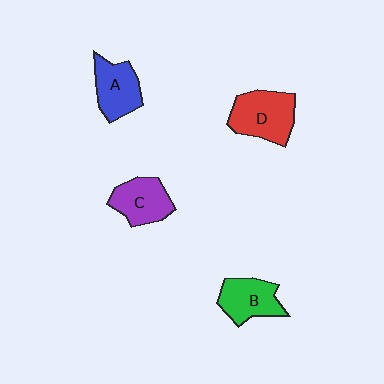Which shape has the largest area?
Shape D (red).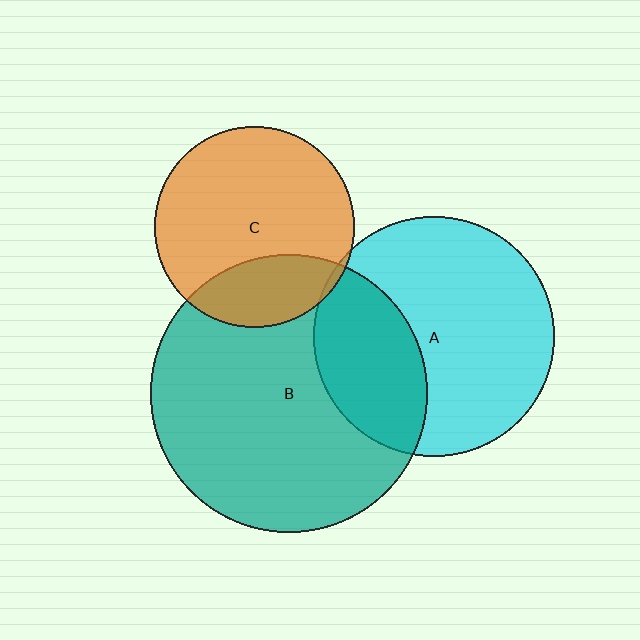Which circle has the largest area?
Circle B (teal).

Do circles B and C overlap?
Yes.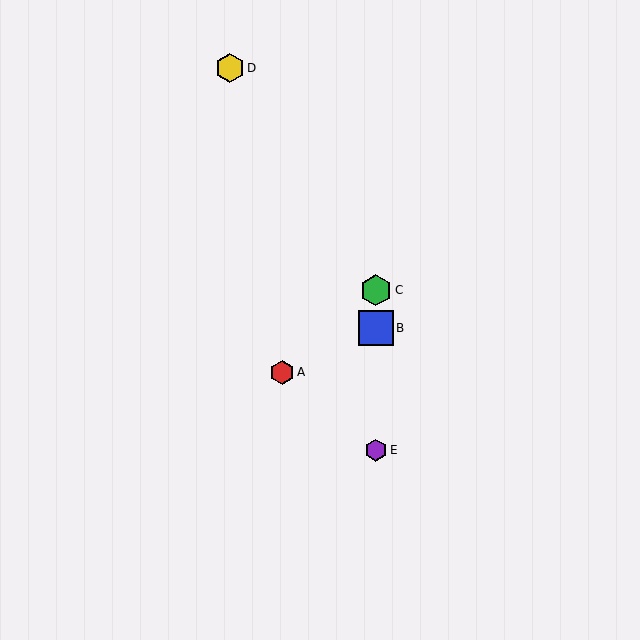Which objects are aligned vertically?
Objects B, C, E are aligned vertically.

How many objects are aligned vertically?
3 objects (B, C, E) are aligned vertically.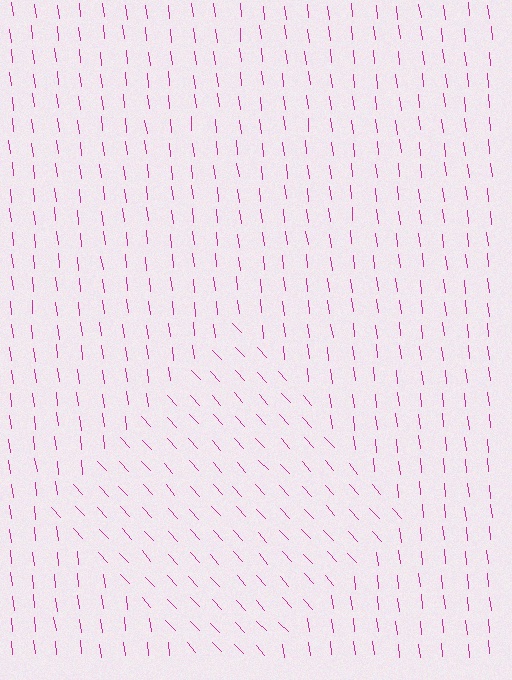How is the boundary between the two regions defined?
The boundary is defined purely by a change in line orientation (approximately 35 degrees difference). All lines are the same color and thickness.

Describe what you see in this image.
The image is filled with small magenta line segments. A diamond region in the image has lines oriented differently from the surrounding lines, creating a visible texture boundary.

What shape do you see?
I see a diamond.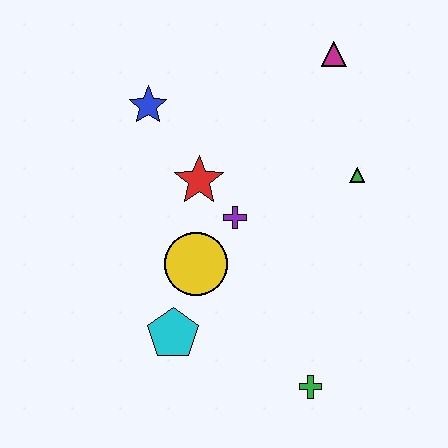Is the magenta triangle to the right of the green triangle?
No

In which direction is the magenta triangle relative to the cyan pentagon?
The magenta triangle is above the cyan pentagon.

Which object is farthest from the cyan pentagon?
The magenta triangle is farthest from the cyan pentagon.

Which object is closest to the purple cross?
The red star is closest to the purple cross.